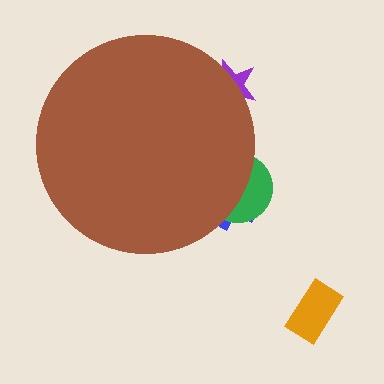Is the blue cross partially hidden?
Yes, the blue cross is partially hidden behind the brown circle.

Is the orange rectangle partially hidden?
No, the orange rectangle is fully visible.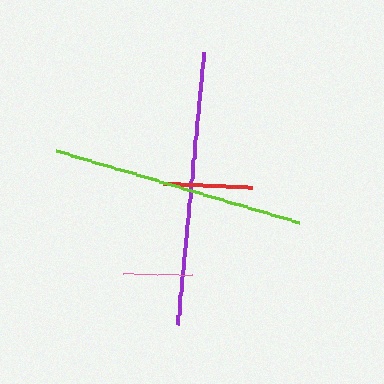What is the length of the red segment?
The red segment is approximately 90 pixels long.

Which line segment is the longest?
The purple line is the longest at approximately 273 pixels.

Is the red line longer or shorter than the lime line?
The lime line is longer than the red line.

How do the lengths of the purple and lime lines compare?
The purple and lime lines are approximately the same length.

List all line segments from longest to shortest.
From longest to shortest: purple, lime, red, pink.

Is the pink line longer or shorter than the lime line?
The lime line is longer than the pink line.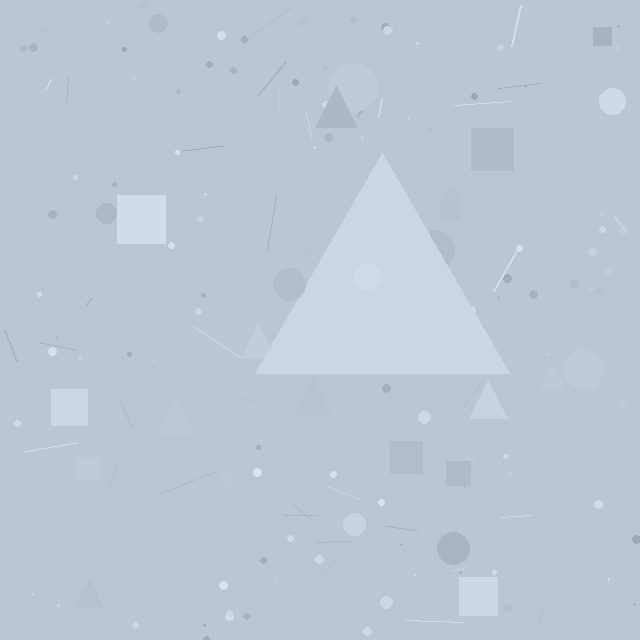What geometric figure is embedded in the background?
A triangle is embedded in the background.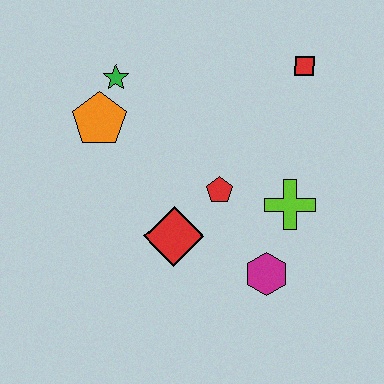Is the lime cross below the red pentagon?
Yes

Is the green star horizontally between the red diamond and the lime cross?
No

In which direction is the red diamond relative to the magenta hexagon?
The red diamond is to the left of the magenta hexagon.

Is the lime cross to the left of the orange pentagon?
No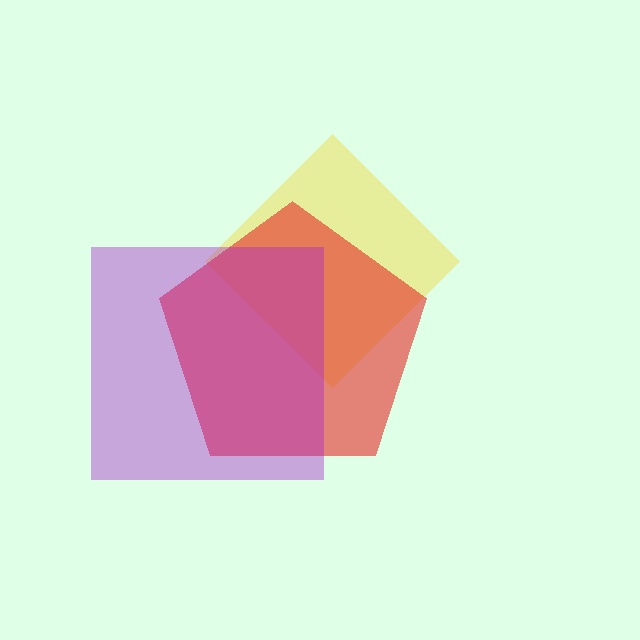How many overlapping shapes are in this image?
There are 3 overlapping shapes in the image.